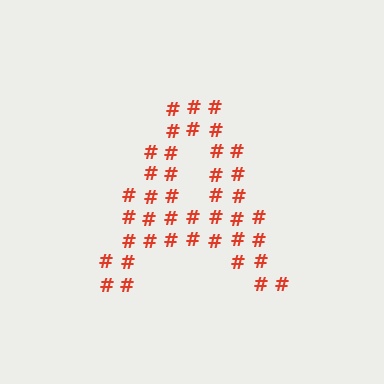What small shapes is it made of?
It is made of small hash symbols.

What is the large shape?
The large shape is the letter A.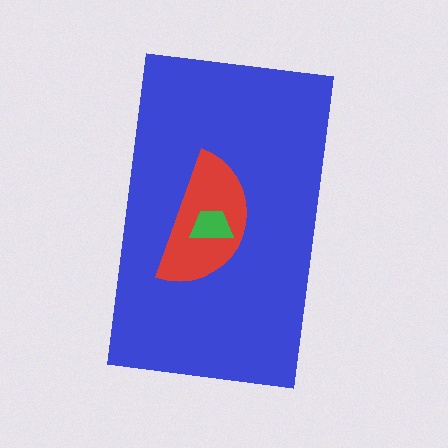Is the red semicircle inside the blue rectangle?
Yes.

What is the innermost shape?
The green trapezoid.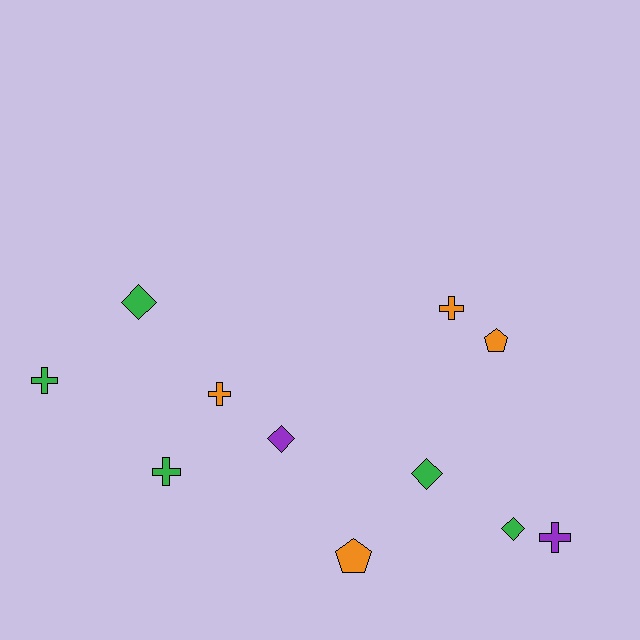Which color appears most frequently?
Green, with 5 objects.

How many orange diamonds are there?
There are no orange diamonds.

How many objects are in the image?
There are 11 objects.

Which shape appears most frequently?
Cross, with 5 objects.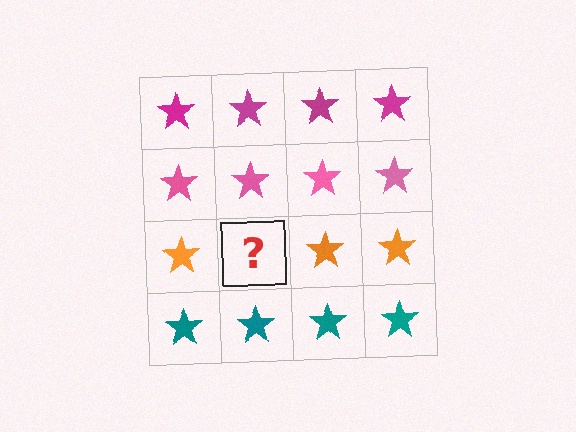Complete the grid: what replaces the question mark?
The question mark should be replaced with an orange star.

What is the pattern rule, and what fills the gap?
The rule is that each row has a consistent color. The gap should be filled with an orange star.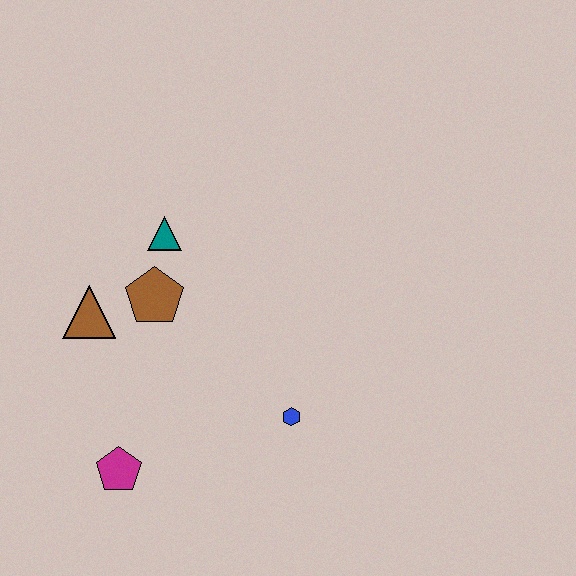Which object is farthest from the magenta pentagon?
The teal triangle is farthest from the magenta pentagon.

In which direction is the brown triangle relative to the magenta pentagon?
The brown triangle is above the magenta pentagon.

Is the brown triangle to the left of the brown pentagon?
Yes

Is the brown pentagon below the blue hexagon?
No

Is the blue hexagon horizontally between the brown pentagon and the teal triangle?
No